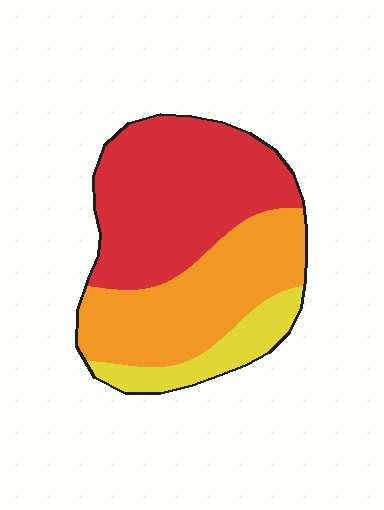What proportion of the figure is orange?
Orange takes up between a third and a half of the figure.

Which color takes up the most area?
Red, at roughly 50%.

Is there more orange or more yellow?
Orange.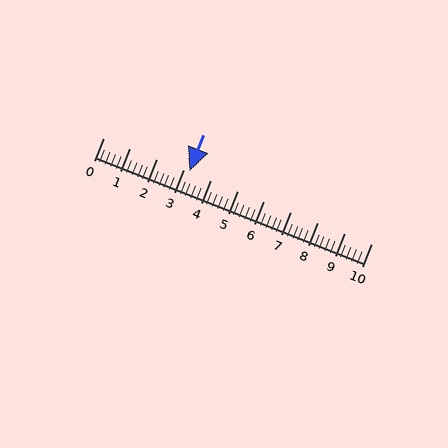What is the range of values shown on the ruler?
The ruler shows values from 0 to 10.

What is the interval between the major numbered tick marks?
The major tick marks are spaced 1 units apart.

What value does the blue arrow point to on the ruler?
The blue arrow points to approximately 3.2.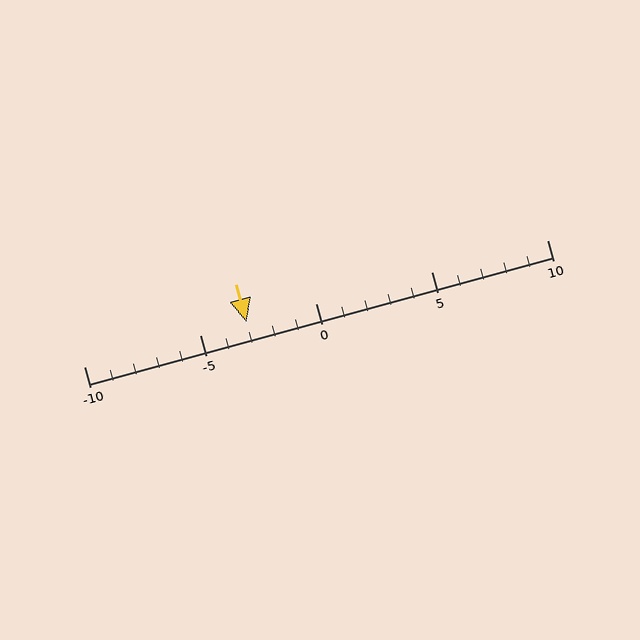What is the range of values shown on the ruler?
The ruler shows values from -10 to 10.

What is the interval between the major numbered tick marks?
The major tick marks are spaced 5 units apart.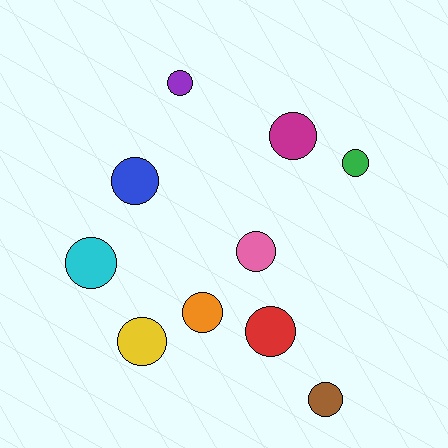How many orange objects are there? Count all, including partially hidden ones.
There is 1 orange object.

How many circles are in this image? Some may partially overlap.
There are 10 circles.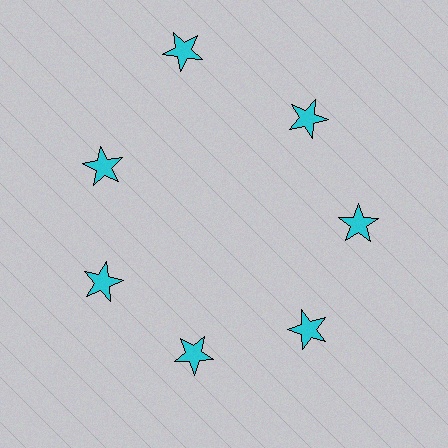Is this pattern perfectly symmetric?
No. The 7 cyan stars are arranged in a ring, but one element near the 12 o'clock position is pushed outward from the center, breaking the 7-fold rotational symmetry.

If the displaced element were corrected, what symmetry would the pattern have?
It would have 7-fold rotational symmetry — the pattern would map onto itself every 51 degrees.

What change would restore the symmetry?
The symmetry would be restored by moving it inward, back onto the ring so that all 7 stars sit at equal angles and equal distance from the center.